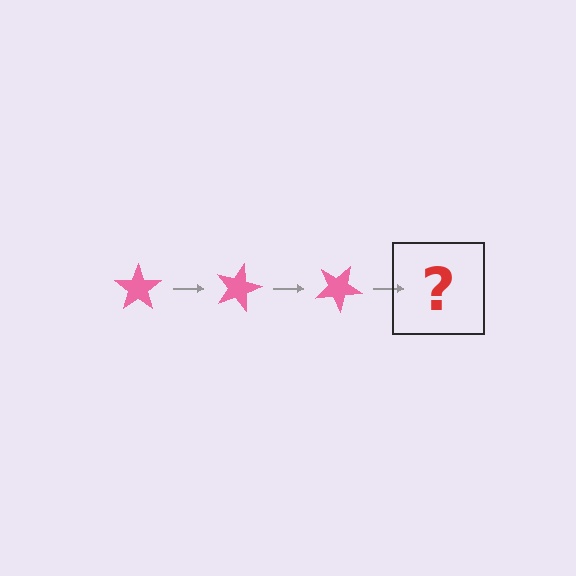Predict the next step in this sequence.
The next step is a pink star rotated 45 degrees.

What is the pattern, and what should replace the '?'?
The pattern is that the star rotates 15 degrees each step. The '?' should be a pink star rotated 45 degrees.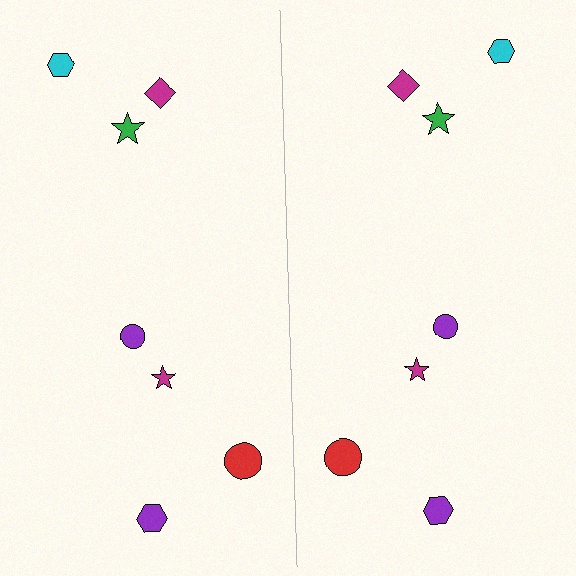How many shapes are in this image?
There are 14 shapes in this image.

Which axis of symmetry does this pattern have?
The pattern has a vertical axis of symmetry running through the center of the image.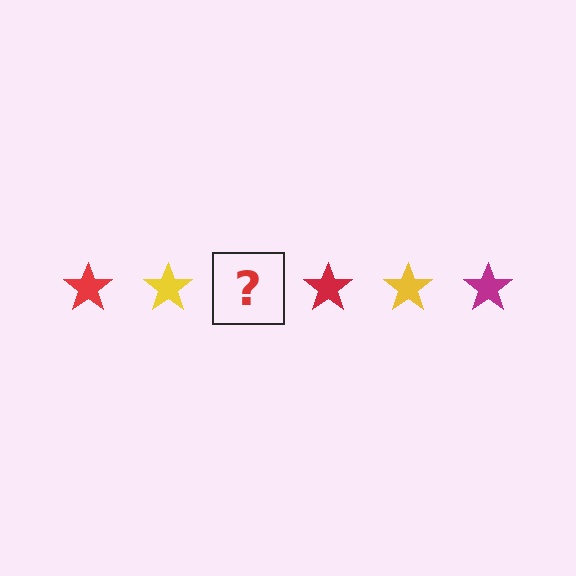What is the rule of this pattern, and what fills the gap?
The rule is that the pattern cycles through red, yellow, magenta stars. The gap should be filled with a magenta star.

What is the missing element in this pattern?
The missing element is a magenta star.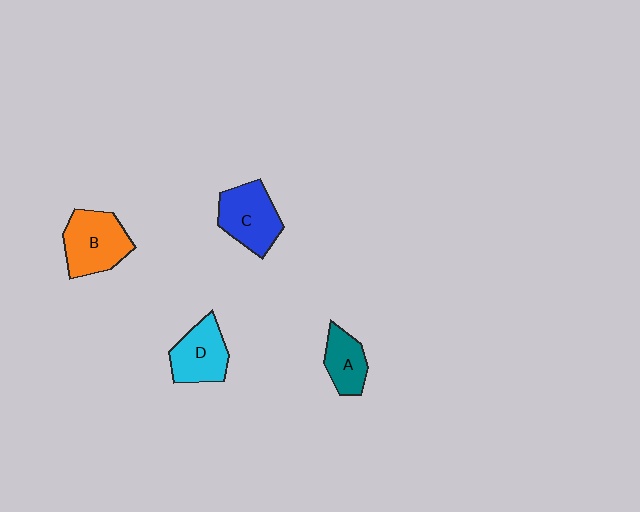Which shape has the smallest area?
Shape A (teal).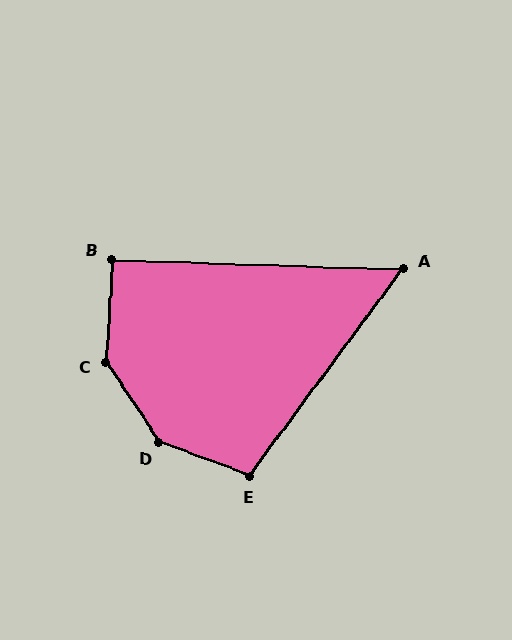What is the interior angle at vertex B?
Approximately 92 degrees (approximately right).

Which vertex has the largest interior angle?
D, at approximately 144 degrees.